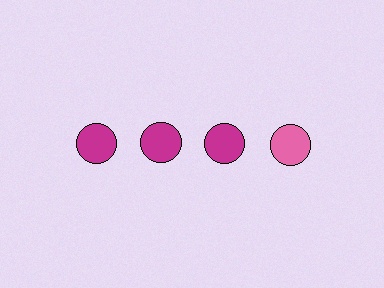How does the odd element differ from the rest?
It has a different color: pink instead of magenta.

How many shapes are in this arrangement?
There are 4 shapes arranged in a grid pattern.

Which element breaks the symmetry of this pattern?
The pink circle in the top row, second from right column breaks the symmetry. All other shapes are magenta circles.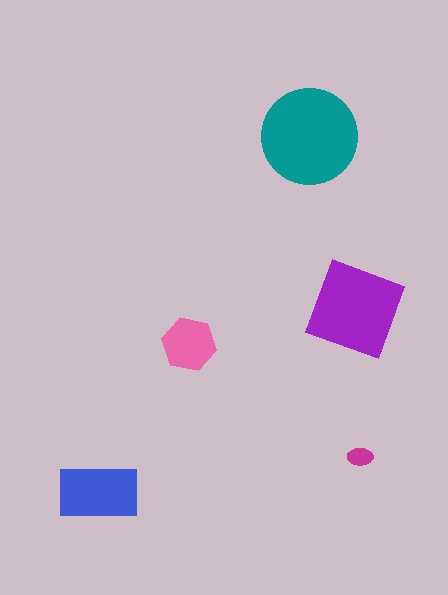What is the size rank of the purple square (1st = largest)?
2nd.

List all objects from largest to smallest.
The teal circle, the purple square, the blue rectangle, the pink hexagon, the magenta ellipse.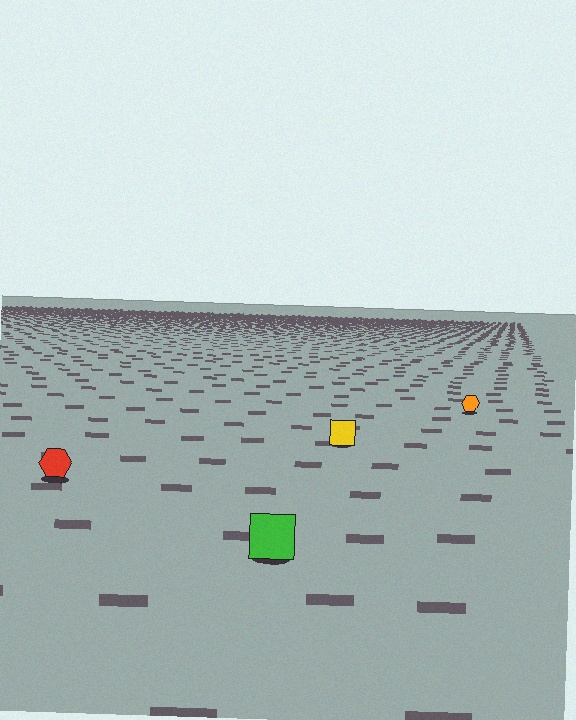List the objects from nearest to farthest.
From nearest to farthest: the green square, the red hexagon, the yellow square, the orange hexagon.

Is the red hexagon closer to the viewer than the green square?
No. The green square is closer — you can tell from the texture gradient: the ground texture is coarser near it.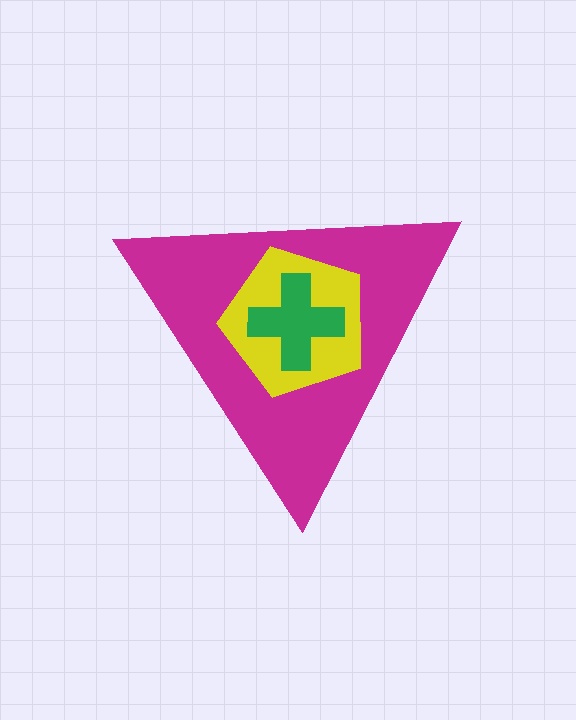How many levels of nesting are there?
3.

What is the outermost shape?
The magenta triangle.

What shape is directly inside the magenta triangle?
The yellow pentagon.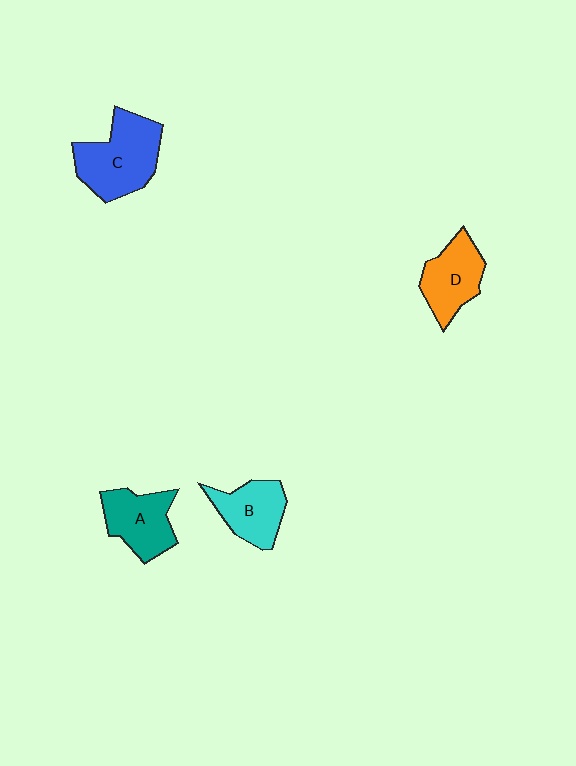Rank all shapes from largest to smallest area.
From largest to smallest: C (blue), A (teal), D (orange), B (cyan).